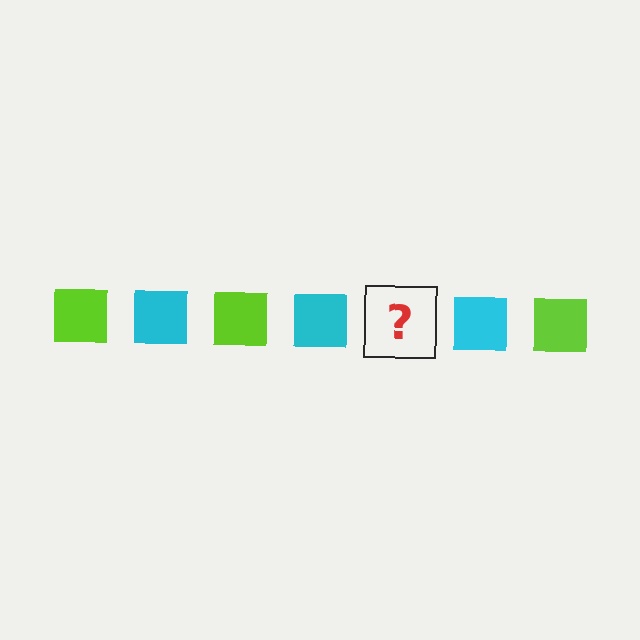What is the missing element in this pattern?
The missing element is a lime square.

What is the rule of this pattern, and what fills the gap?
The rule is that the pattern cycles through lime, cyan squares. The gap should be filled with a lime square.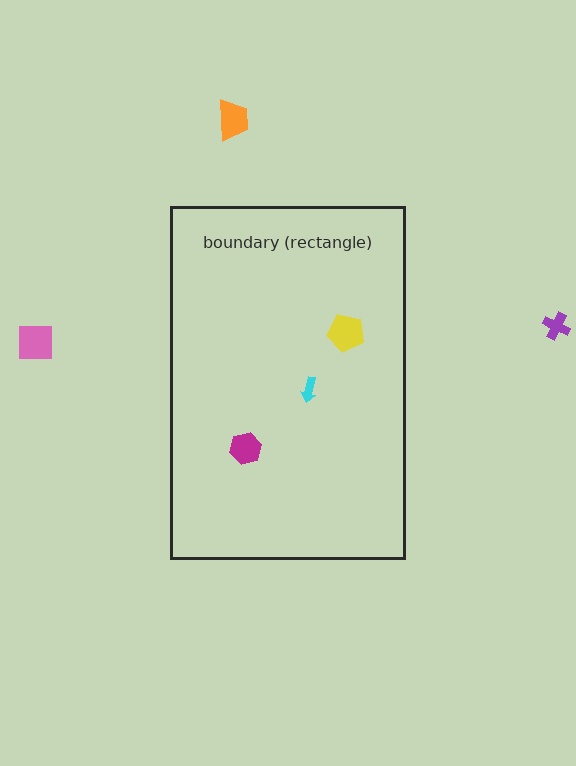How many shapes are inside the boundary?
3 inside, 3 outside.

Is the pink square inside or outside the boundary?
Outside.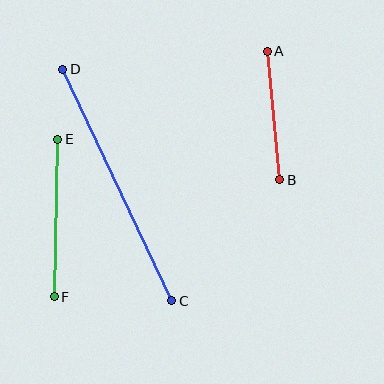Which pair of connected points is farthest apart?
Points C and D are farthest apart.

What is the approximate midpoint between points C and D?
The midpoint is at approximately (117, 185) pixels.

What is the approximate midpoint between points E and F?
The midpoint is at approximately (56, 218) pixels.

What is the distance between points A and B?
The distance is approximately 129 pixels.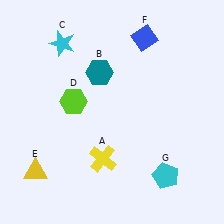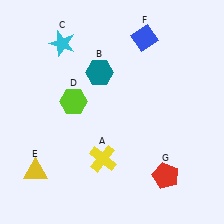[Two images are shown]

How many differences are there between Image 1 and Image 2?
There is 1 difference between the two images.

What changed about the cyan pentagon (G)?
In Image 1, G is cyan. In Image 2, it changed to red.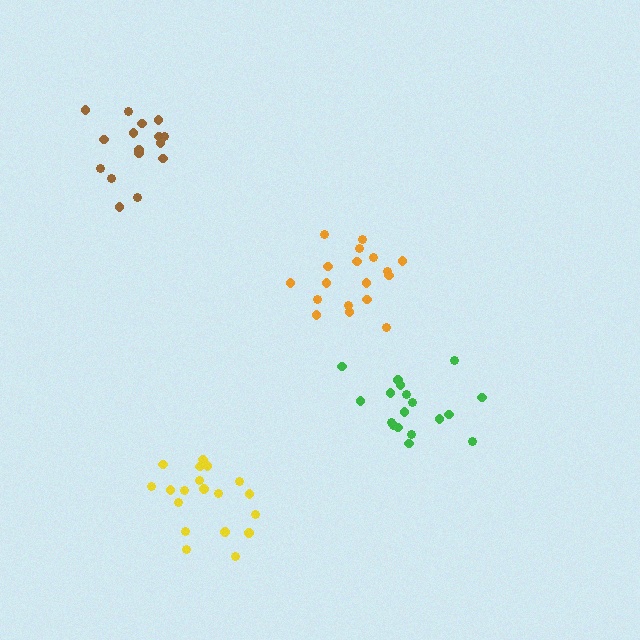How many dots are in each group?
Group 1: 18 dots, Group 2: 16 dots, Group 3: 19 dots, Group 4: 18 dots (71 total).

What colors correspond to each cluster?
The clusters are colored: green, brown, yellow, orange.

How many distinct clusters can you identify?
There are 4 distinct clusters.